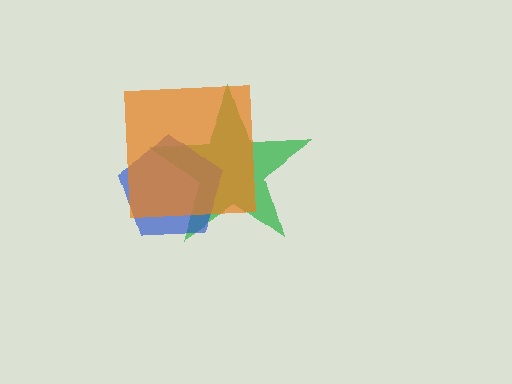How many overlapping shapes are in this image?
There are 3 overlapping shapes in the image.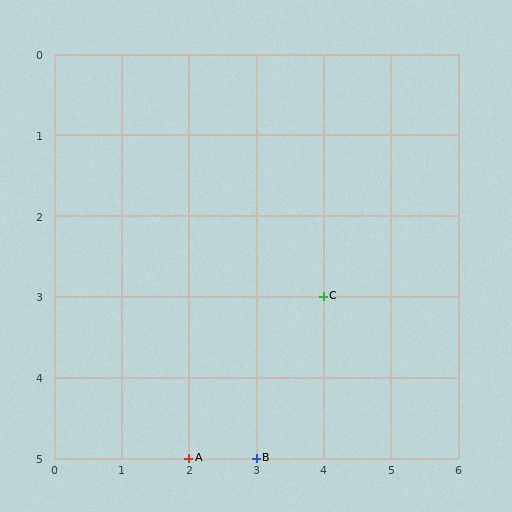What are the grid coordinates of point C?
Point C is at grid coordinates (4, 3).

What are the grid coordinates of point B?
Point B is at grid coordinates (3, 5).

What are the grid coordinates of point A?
Point A is at grid coordinates (2, 5).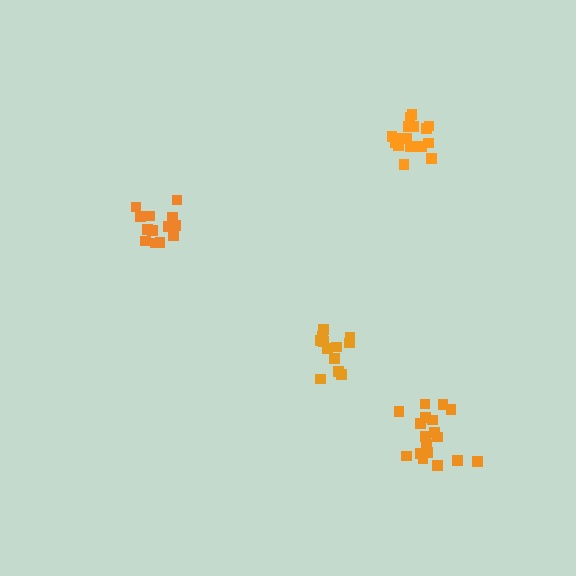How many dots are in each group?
Group 1: 12 dots, Group 2: 13 dots, Group 3: 17 dots, Group 4: 18 dots (60 total).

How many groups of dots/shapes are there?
There are 4 groups.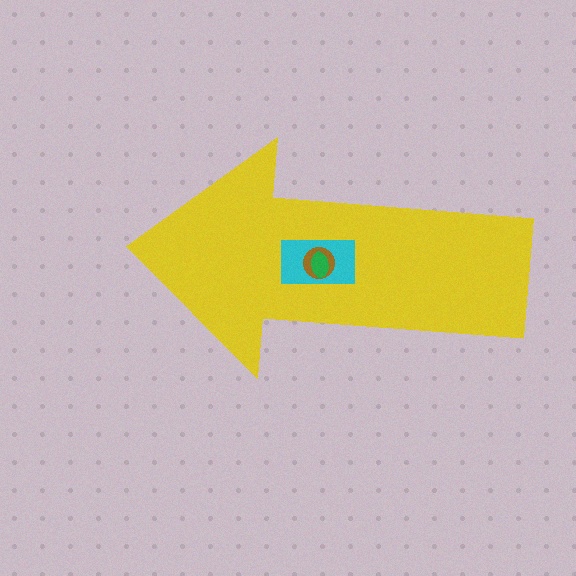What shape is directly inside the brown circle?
The green ellipse.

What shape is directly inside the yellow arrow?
The cyan rectangle.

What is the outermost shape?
The yellow arrow.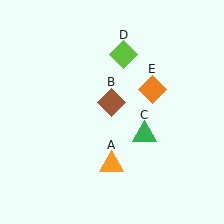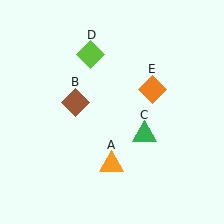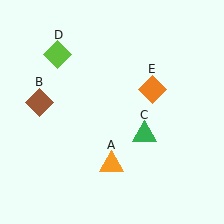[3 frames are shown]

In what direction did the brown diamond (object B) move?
The brown diamond (object B) moved left.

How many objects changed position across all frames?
2 objects changed position: brown diamond (object B), lime diamond (object D).